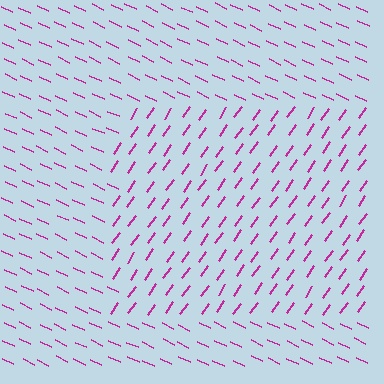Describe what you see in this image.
The image is filled with small magenta line segments. A rectangle region in the image has lines oriented differently from the surrounding lines, creating a visible texture boundary.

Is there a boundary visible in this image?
Yes, there is a texture boundary formed by a change in line orientation.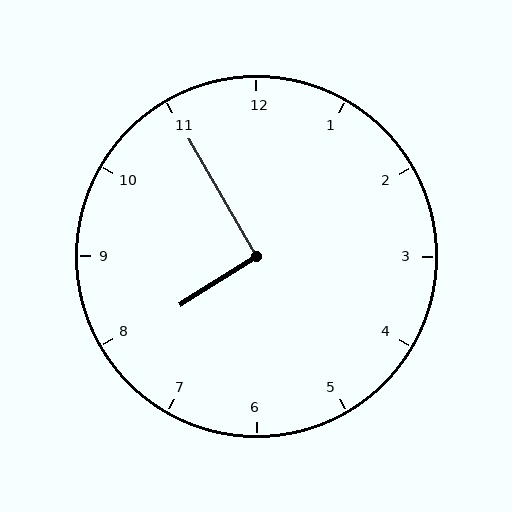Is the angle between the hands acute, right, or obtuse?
It is right.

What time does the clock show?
7:55.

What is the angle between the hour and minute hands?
Approximately 92 degrees.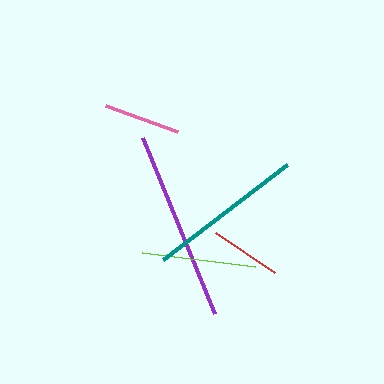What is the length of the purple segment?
The purple segment is approximately 190 pixels long.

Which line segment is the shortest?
The red line is the shortest at approximately 72 pixels.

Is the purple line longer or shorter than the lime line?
The purple line is longer than the lime line.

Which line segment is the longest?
The purple line is the longest at approximately 190 pixels.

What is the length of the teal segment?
The teal segment is approximately 156 pixels long.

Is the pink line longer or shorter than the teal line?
The teal line is longer than the pink line.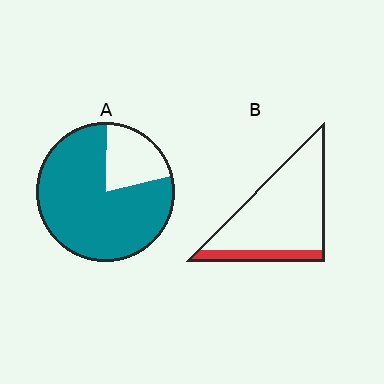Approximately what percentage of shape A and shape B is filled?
A is approximately 80% and B is approximately 15%.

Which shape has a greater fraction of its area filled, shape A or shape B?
Shape A.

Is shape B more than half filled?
No.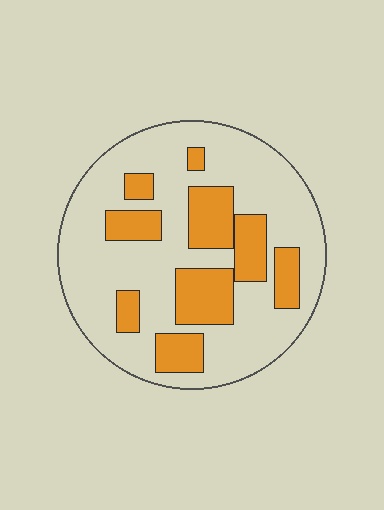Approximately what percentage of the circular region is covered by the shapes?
Approximately 30%.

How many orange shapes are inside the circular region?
9.